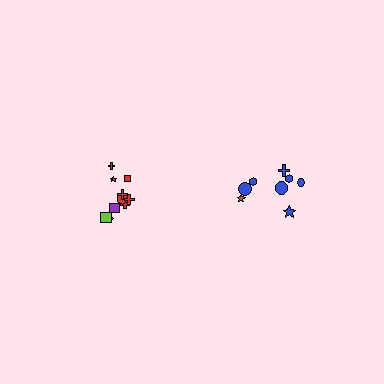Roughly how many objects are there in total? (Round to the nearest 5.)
Roughly 20 objects in total.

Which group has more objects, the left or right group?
The left group.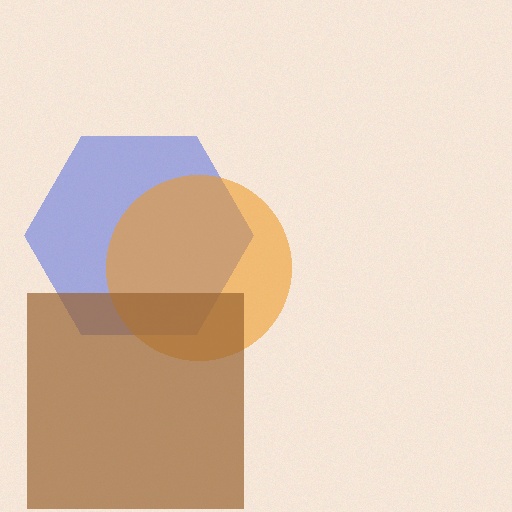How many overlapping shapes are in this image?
There are 3 overlapping shapes in the image.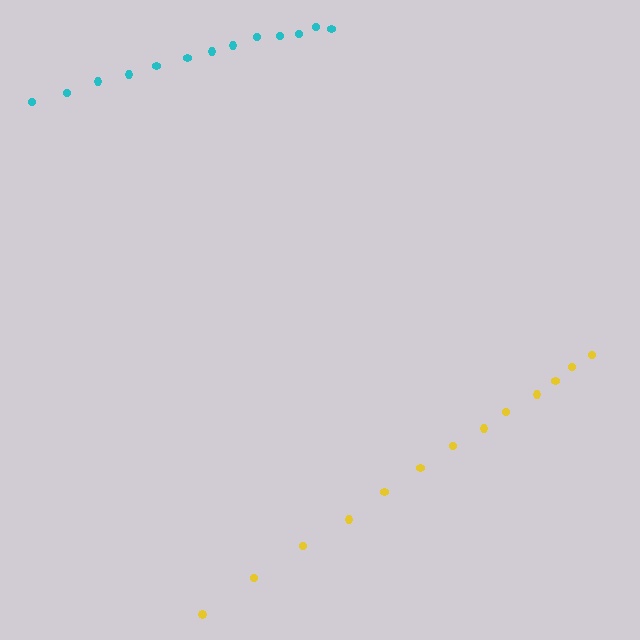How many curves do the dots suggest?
There are 2 distinct paths.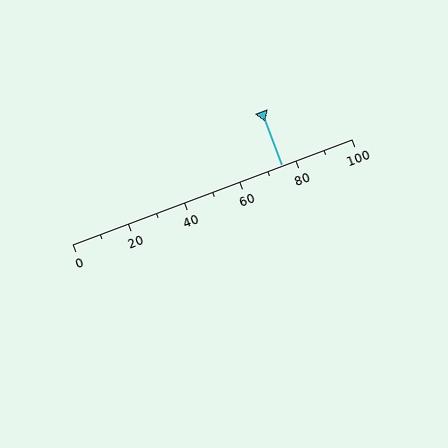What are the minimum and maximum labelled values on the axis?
The axis runs from 0 to 100.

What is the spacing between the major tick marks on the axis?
The major ticks are spaced 20 apart.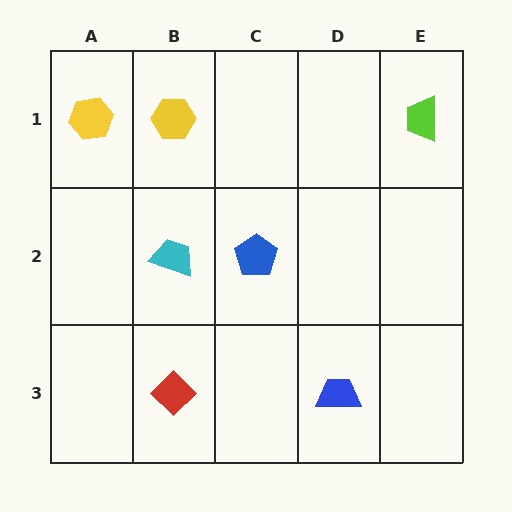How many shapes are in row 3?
2 shapes.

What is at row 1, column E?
A lime trapezoid.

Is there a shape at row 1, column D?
No, that cell is empty.